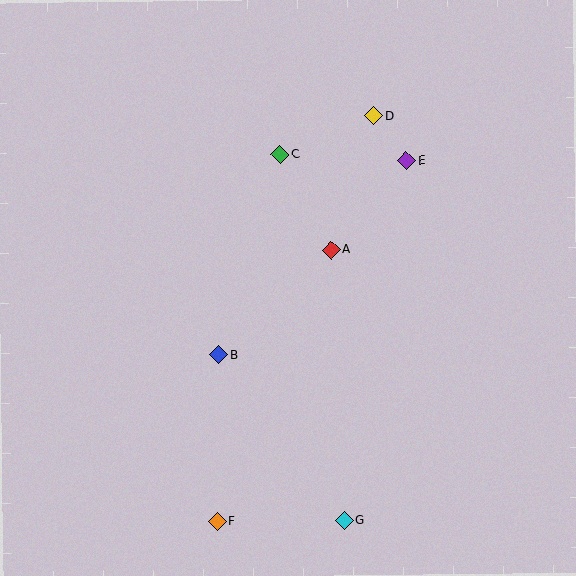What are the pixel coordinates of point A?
Point A is at (331, 250).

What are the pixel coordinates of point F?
Point F is at (217, 521).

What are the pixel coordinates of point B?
Point B is at (218, 355).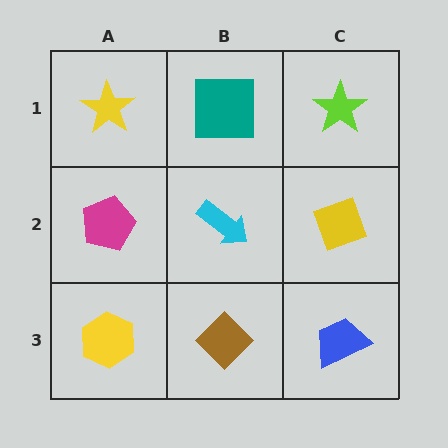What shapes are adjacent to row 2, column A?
A yellow star (row 1, column A), a yellow hexagon (row 3, column A), a cyan arrow (row 2, column B).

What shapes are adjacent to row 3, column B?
A cyan arrow (row 2, column B), a yellow hexagon (row 3, column A), a blue trapezoid (row 3, column C).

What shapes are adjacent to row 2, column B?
A teal square (row 1, column B), a brown diamond (row 3, column B), a magenta pentagon (row 2, column A), a yellow diamond (row 2, column C).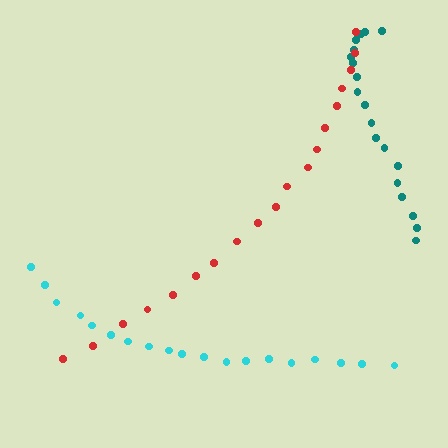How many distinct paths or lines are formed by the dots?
There are 3 distinct paths.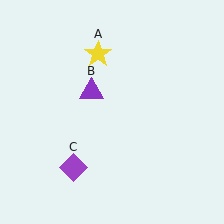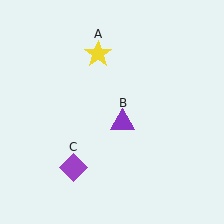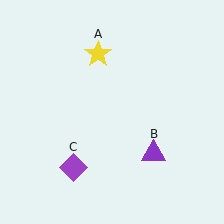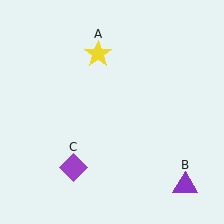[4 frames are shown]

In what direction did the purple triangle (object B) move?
The purple triangle (object B) moved down and to the right.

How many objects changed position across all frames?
1 object changed position: purple triangle (object B).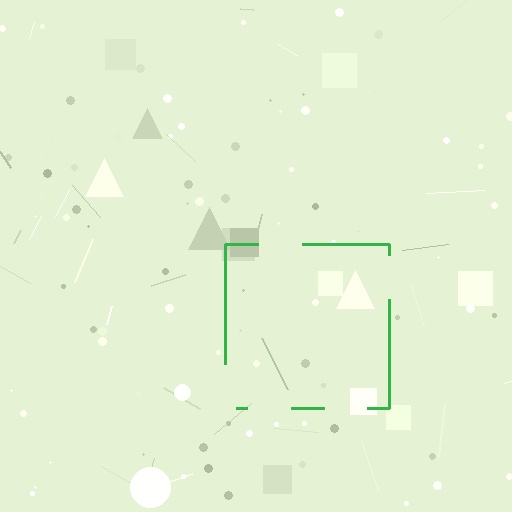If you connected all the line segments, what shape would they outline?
They would outline a square.